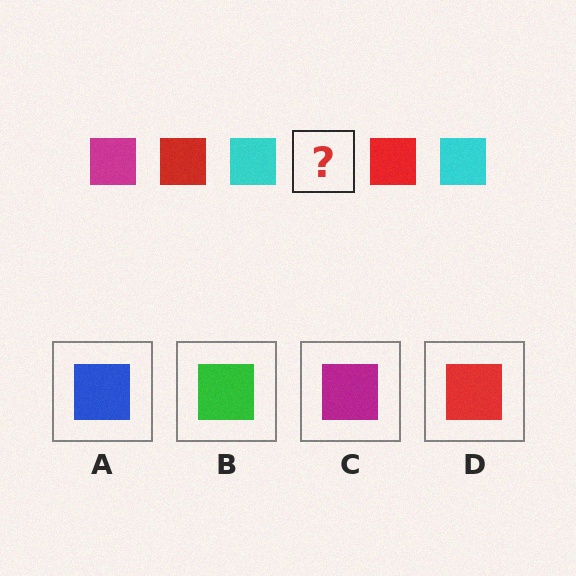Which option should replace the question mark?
Option C.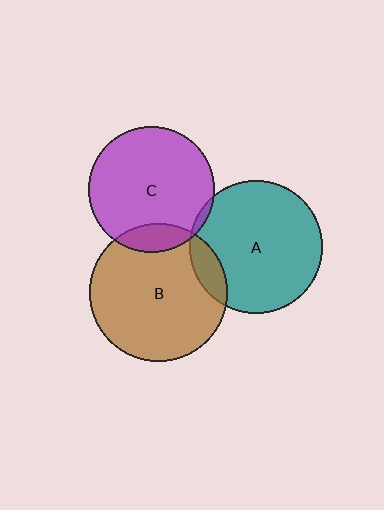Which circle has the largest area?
Circle B (brown).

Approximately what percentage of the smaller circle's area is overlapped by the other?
Approximately 15%.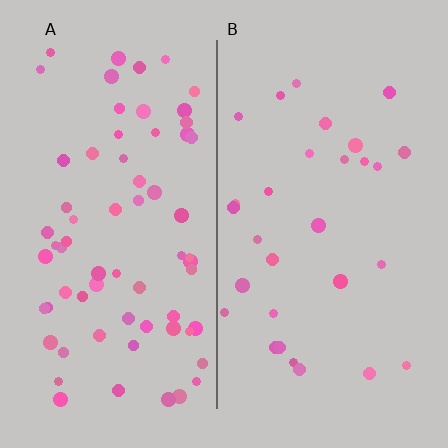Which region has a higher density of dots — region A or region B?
A (the left).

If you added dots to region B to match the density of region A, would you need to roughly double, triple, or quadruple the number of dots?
Approximately double.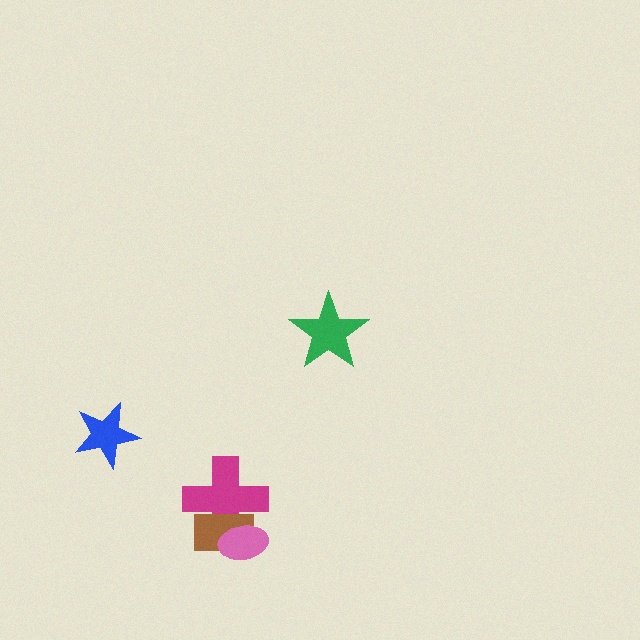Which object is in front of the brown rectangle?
The pink ellipse is in front of the brown rectangle.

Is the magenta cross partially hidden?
Yes, it is partially covered by another shape.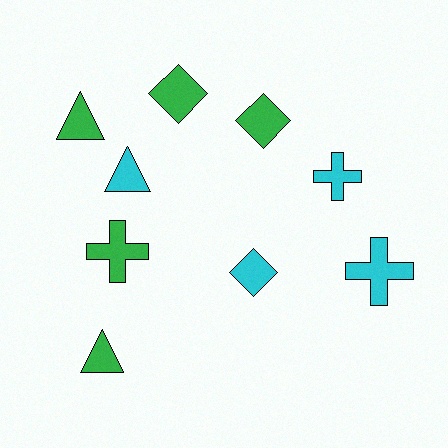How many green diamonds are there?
There are 2 green diamonds.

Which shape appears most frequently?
Cross, with 3 objects.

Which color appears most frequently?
Green, with 5 objects.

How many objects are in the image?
There are 9 objects.